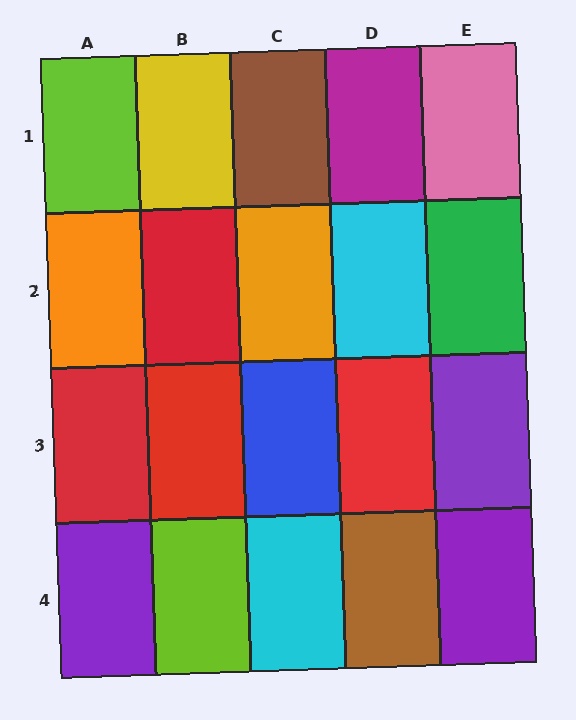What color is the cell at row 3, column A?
Red.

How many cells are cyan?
2 cells are cyan.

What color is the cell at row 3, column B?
Red.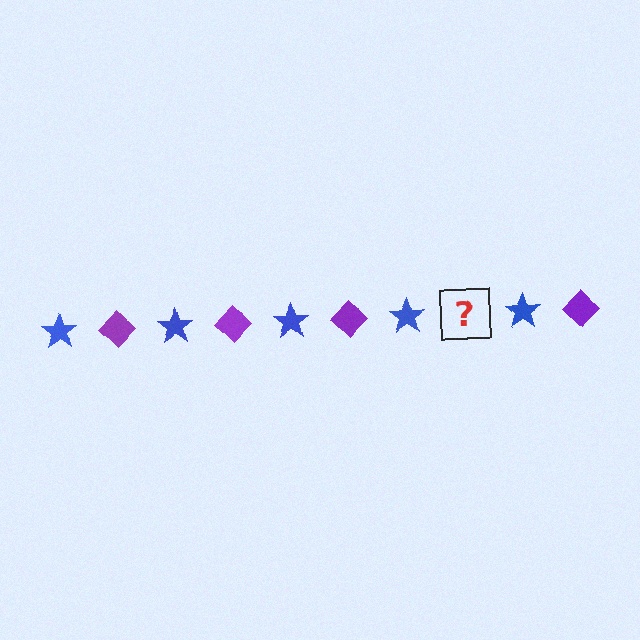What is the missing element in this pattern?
The missing element is a purple diamond.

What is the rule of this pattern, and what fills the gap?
The rule is that the pattern alternates between blue star and purple diamond. The gap should be filled with a purple diamond.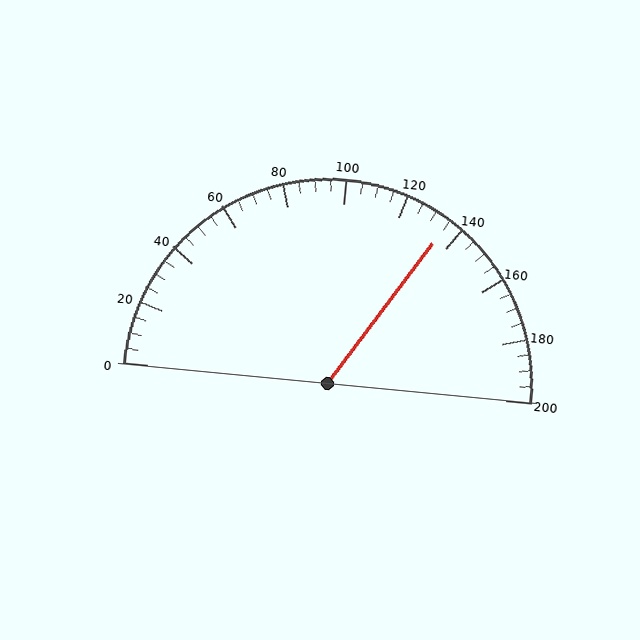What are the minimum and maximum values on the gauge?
The gauge ranges from 0 to 200.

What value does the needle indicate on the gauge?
The needle indicates approximately 135.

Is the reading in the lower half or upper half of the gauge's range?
The reading is in the upper half of the range (0 to 200).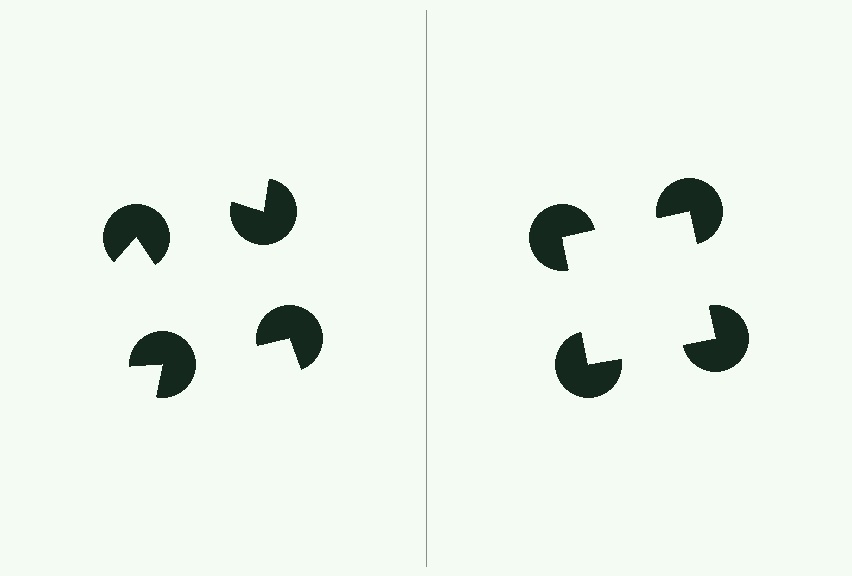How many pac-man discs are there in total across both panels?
8 — 4 on each side.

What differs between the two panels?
The pac-man discs are positioned identically on both sides; only the wedge orientations differ. On the right they align to a square; on the left they are misaligned.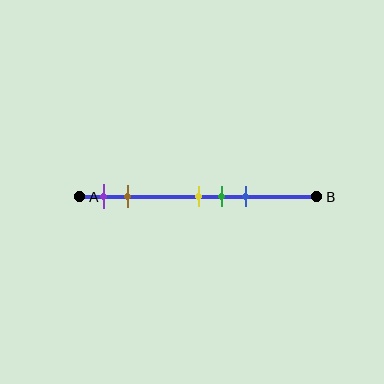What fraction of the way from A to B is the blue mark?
The blue mark is approximately 70% (0.7) of the way from A to B.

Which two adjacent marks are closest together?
The yellow and green marks are the closest adjacent pair.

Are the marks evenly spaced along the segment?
No, the marks are not evenly spaced.